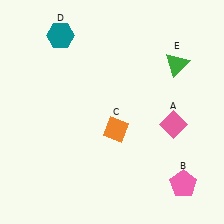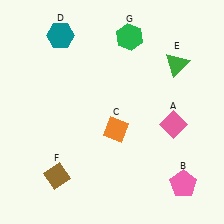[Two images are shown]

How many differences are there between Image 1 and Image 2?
There are 2 differences between the two images.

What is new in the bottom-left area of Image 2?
A brown diamond (F) was added in the bottom-left area of Image 2.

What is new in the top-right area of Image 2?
A green hexagon (G) was added in the top-right area of Image 2.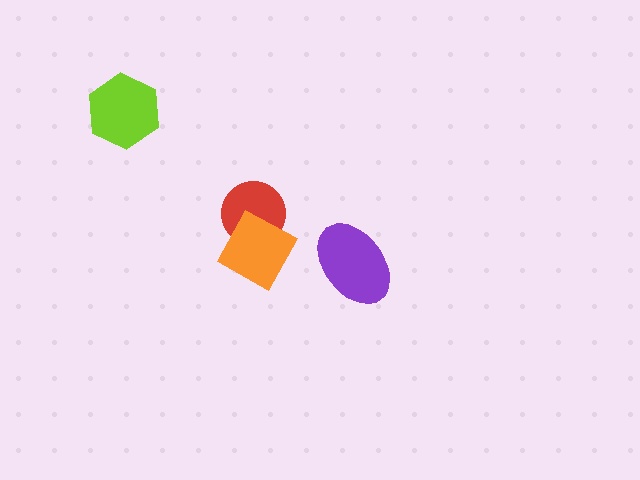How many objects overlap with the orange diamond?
1 object overlaps with the orange diamond.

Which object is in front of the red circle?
The orange diamond is in front of the red circle.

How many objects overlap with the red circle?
1 object overlaps with the red circle.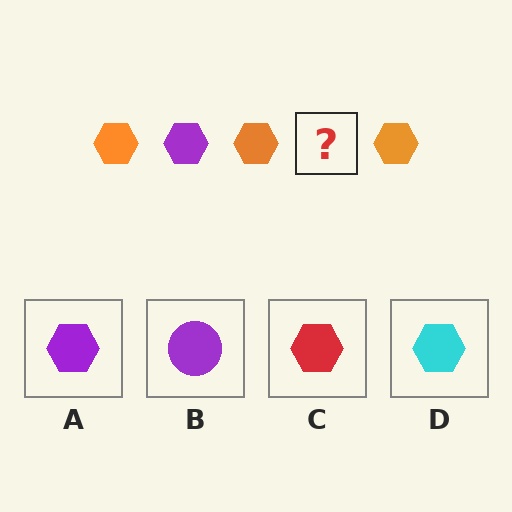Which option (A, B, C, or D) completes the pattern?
A.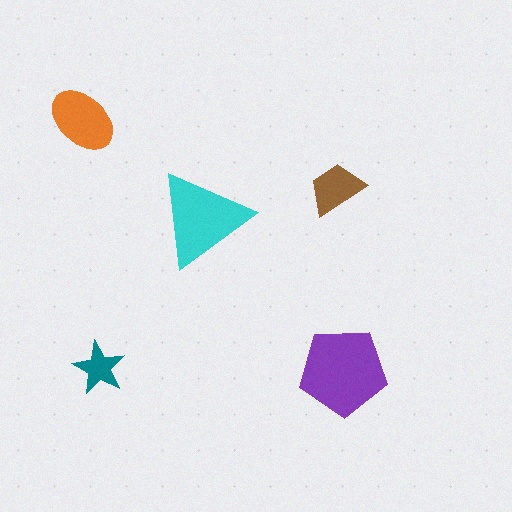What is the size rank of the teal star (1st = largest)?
5th.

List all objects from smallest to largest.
The teal star, the brown trapezoid, the orange ellipse, the cyan triangle, the purple pentagon.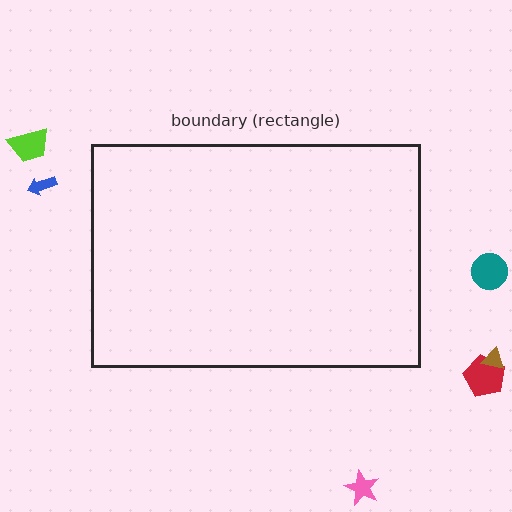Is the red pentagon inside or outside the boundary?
Outside.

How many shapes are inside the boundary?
0 inside, 6 outside.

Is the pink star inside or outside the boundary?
Outside.